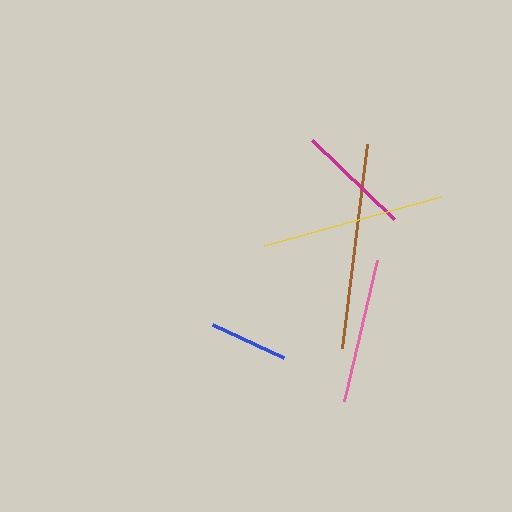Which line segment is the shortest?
The blue line is the shortest at approximately 78 pixels.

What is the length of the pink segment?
The pink segment is approximately 145 pixels long.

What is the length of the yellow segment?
The yellow segment is approximately 184 pixels long.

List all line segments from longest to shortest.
From longest to shortest: brown, yellow, pink, magenta, blue.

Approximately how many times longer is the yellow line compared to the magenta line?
The yellow line is approximately 1.6 times the length of the magenta line.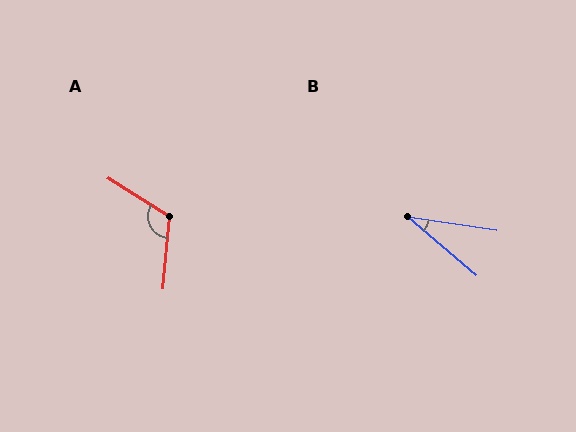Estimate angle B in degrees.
Approximately 32 degrees.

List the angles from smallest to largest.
B (32°), A (117°).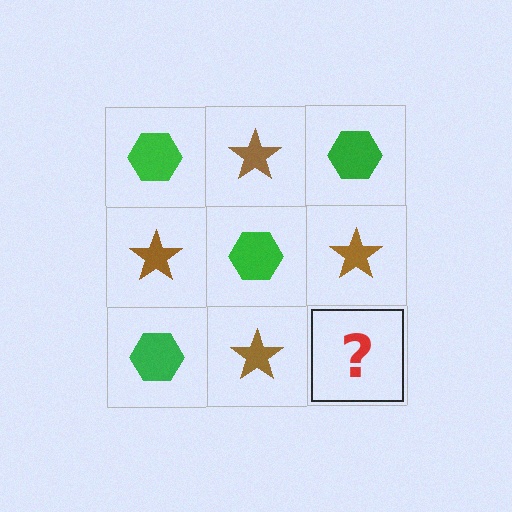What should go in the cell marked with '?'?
The missing cell should contain a green hexagon.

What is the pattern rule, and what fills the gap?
The rule is that it alternates green hexagon and brown star in a checkerboard pattern. The gap should be filled with a green hexagon.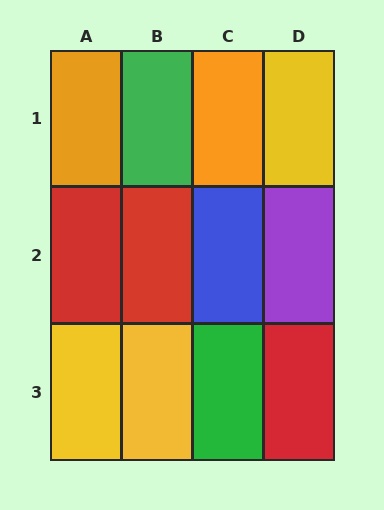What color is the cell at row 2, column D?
Purple.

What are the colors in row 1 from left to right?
Orange, green, orange, yellow.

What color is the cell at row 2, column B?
Red.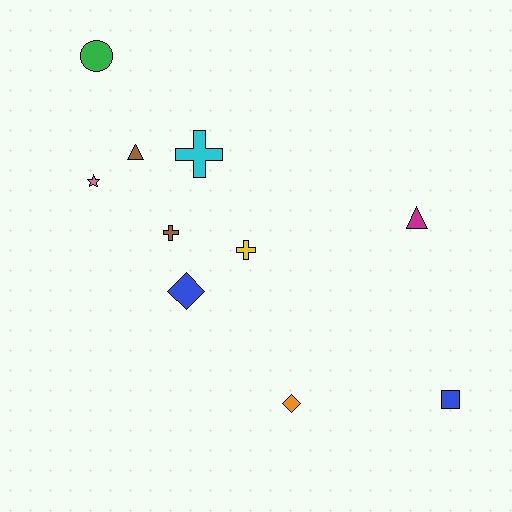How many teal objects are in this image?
There are no teal objects.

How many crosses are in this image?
There are 3 crosses.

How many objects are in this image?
There are 10 objects.